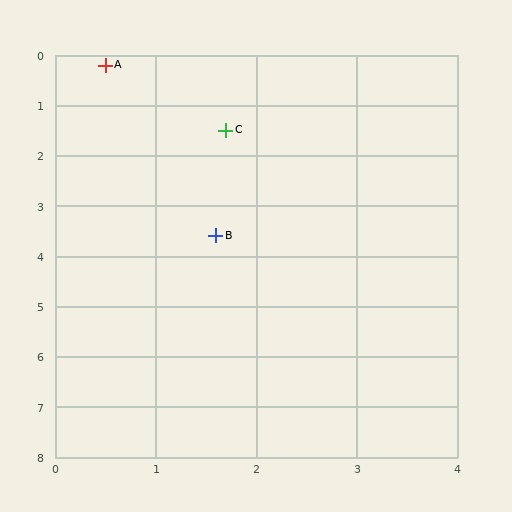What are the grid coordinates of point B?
Point B is at approximately (1.6, 3.6).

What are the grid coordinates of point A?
Point A is at approximately (0.5, 0.2).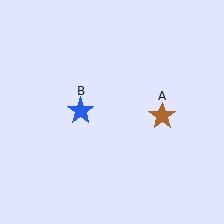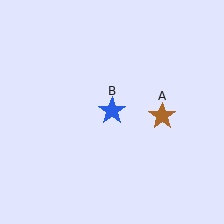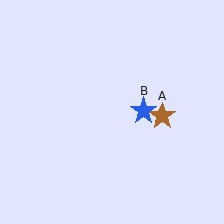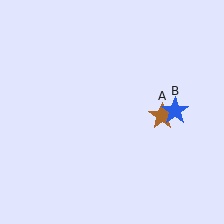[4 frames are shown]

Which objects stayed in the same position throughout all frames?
Brown star (object A) remained stationary.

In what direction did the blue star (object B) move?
The blue star (object B) moved right.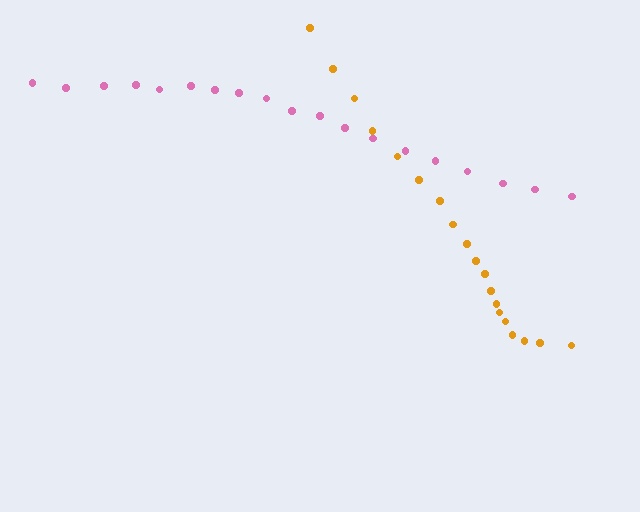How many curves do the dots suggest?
There are 2 distinct paths.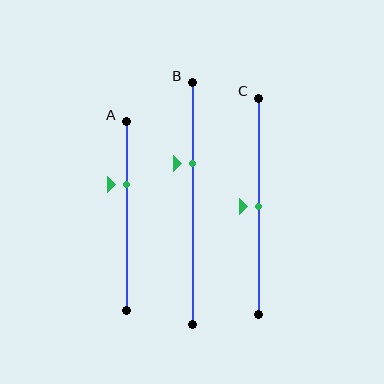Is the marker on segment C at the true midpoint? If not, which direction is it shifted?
Yes, the marker on segment C is at the true midpoint.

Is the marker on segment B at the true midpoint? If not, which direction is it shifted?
No, the marker on segment B is shifted upward by about 16% of the segment length.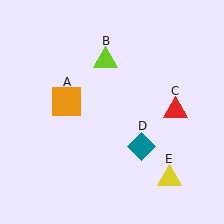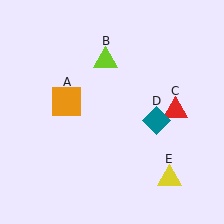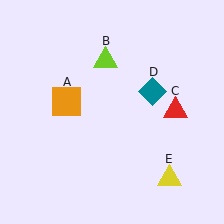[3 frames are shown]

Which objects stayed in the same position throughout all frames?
Orange square (object A) and lime triangle (object B) and red triangle (object C) and yellow triangle (object E) remained stationary.